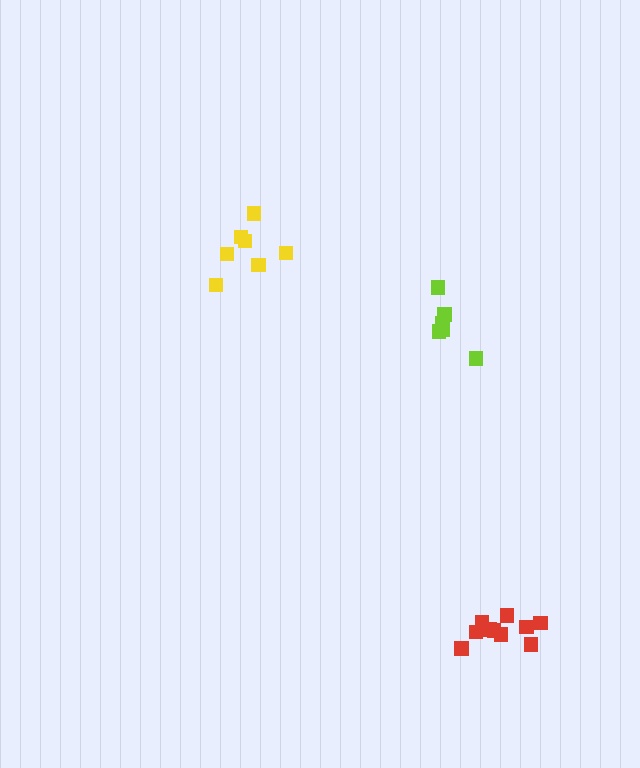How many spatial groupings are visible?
There are 3 spatial groupings.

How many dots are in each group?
Group 1: 10 dots, Group 2: 7 dots, Group 3: 6 dots (23 total).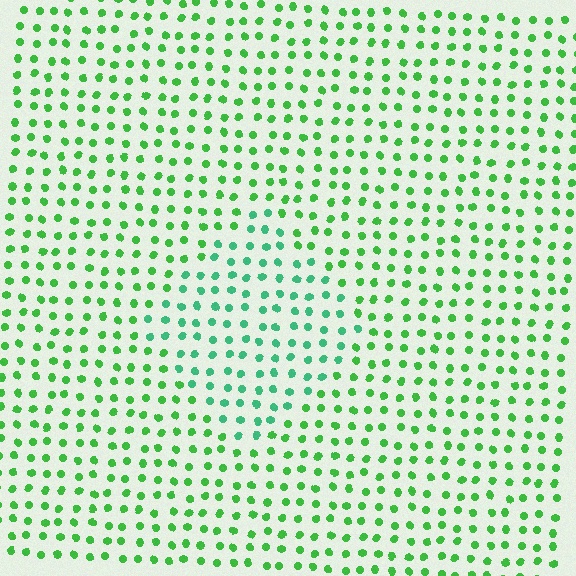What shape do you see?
I see a diamond.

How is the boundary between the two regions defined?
The boundary is defined purely by a slight shift in hue (about 29 degrees). Spacing, size, and orientation are identical on both sides.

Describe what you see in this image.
The image is filled with small green elements in a uniform arrangement. A diamond-shaped region is visible where the elements are tinted to a slightly different hue, forming a subtle color boundary.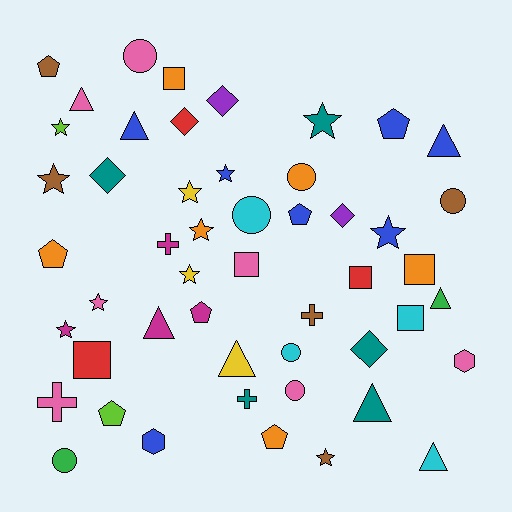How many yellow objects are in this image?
There are 3 yellow objects.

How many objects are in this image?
There are 50 objects.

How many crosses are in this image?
There are 4 crosses.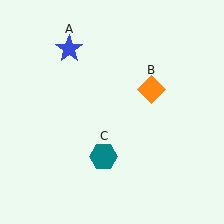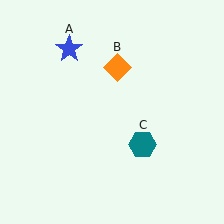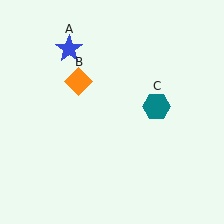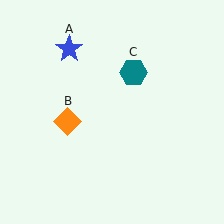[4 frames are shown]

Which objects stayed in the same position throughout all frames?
Blue star (object A) remained stationary.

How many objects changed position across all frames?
2 objects changed position: orange diamond (object B), teal hexagon (object C).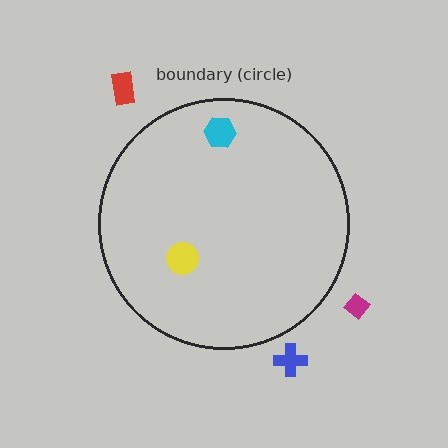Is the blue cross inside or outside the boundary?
Outside.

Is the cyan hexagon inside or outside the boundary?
Inside.